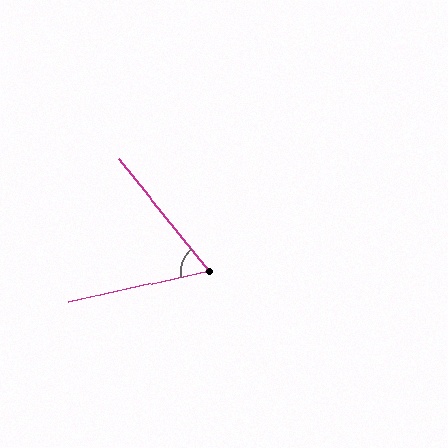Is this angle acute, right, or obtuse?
It is acute.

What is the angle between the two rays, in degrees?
Approximately 64 degrees.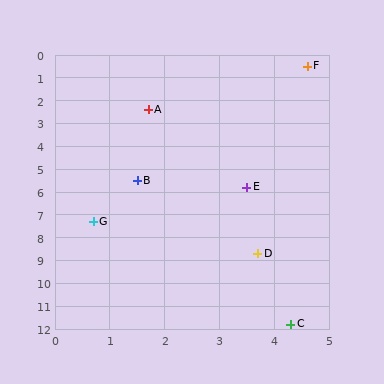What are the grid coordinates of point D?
Point D is at approximately (3.7, 8.7).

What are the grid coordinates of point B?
Point B is at approximately (1.5, 5.5).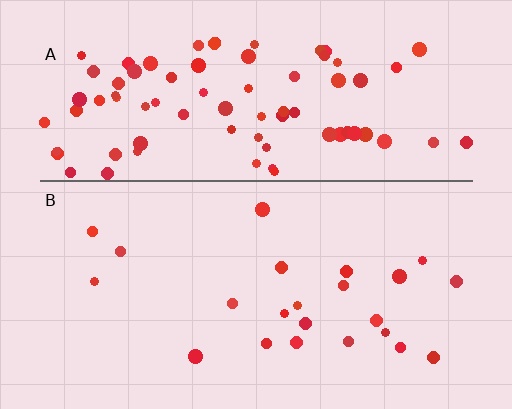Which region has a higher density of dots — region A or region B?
A (the top).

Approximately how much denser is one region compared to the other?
Approximately 3.6× — region A over region B.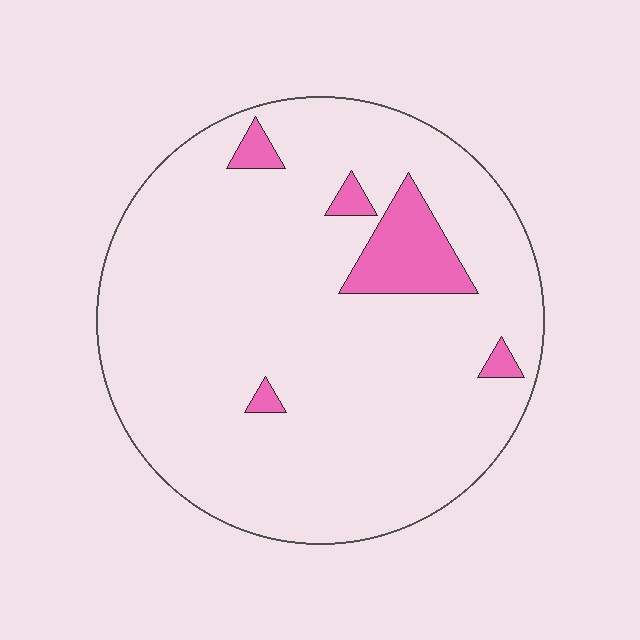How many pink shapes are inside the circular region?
5.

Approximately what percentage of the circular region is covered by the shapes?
Approximately 10%.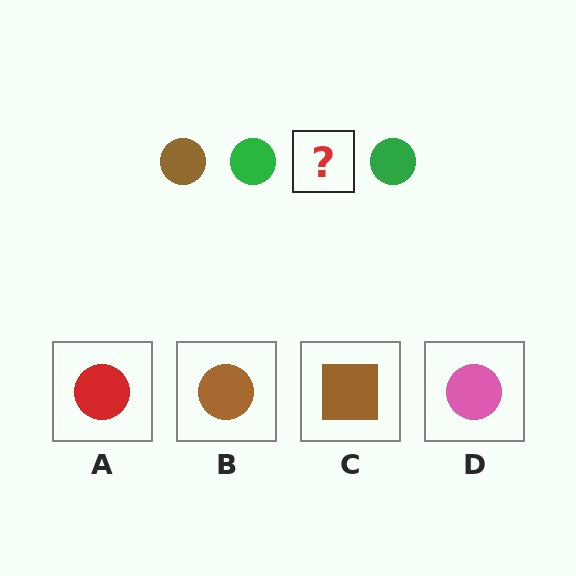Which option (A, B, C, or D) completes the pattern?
B.